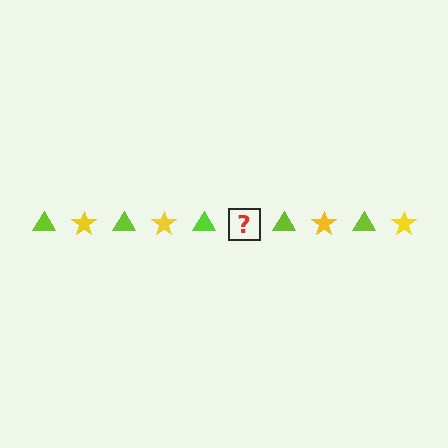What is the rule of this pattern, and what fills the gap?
The rule is that the pattern alternates between lime triangle and yellow star. The gap should be filled with a yellow star.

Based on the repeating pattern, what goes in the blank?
The blank should be a yellow star.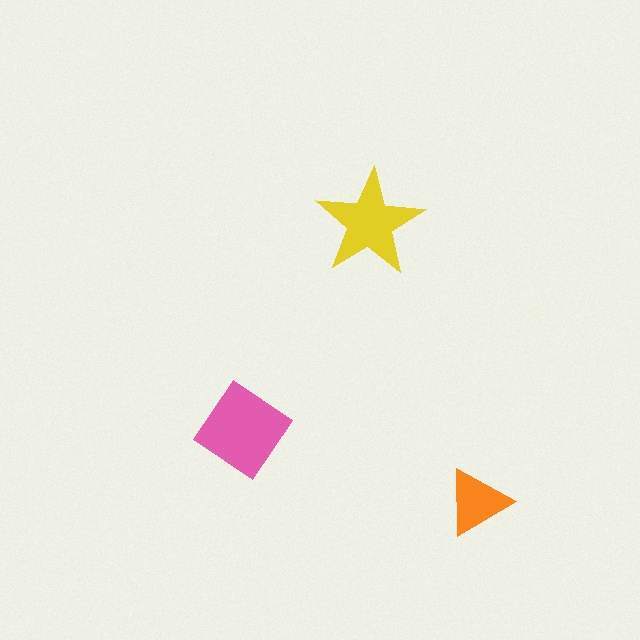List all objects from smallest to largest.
The orange triangle, the yellow star, the pink diamond.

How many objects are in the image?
There are 3 objects in the image.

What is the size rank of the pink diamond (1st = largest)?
1st.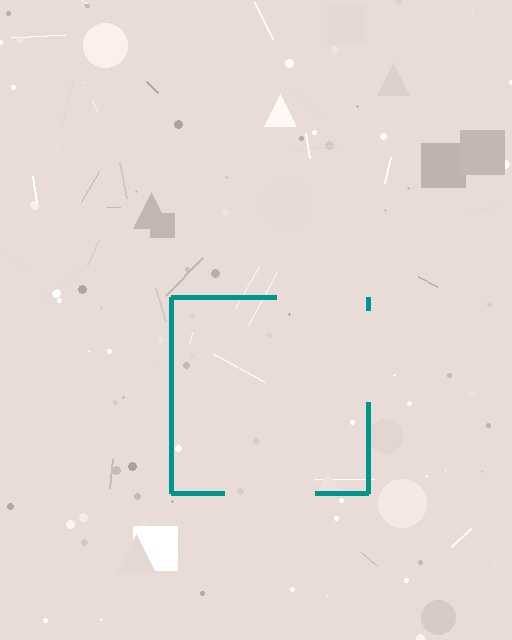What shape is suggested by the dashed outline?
The dashed outline suggests a square.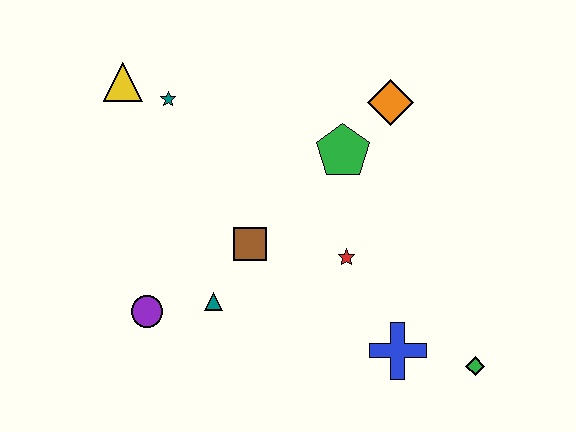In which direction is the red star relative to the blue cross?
The red star is above the blue cross.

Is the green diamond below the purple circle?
Yes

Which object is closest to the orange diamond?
The green pentagon is closest to the orange diamond.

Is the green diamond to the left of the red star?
No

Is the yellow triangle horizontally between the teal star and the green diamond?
No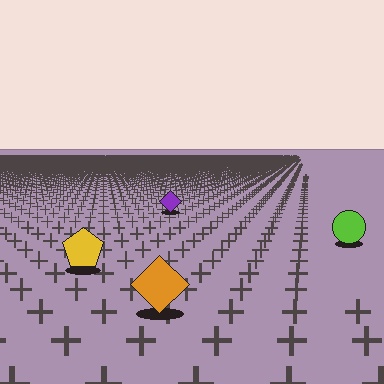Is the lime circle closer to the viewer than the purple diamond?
Yes. The lime circle is closer — you can tell from the texture gradient: the ground texture is coarser near it.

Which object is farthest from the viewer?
The purple diamond is farthest from the viewer. It appears smaller and the ground texture around it is denser.